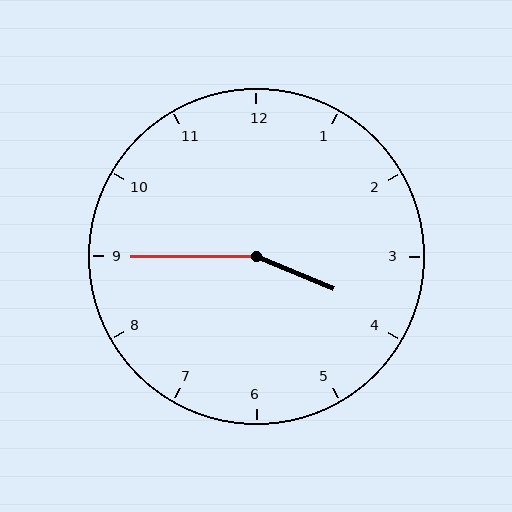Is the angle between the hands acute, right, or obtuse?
It is obtuse.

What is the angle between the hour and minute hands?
Approximately 158 degrees.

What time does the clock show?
3:45.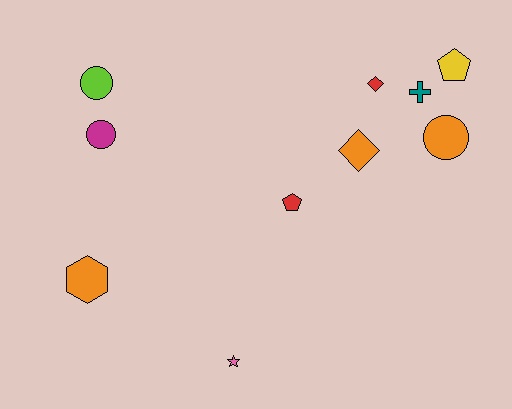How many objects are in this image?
There are 10 objects.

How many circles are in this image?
There are 3 circles.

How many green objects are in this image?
There are no green objects.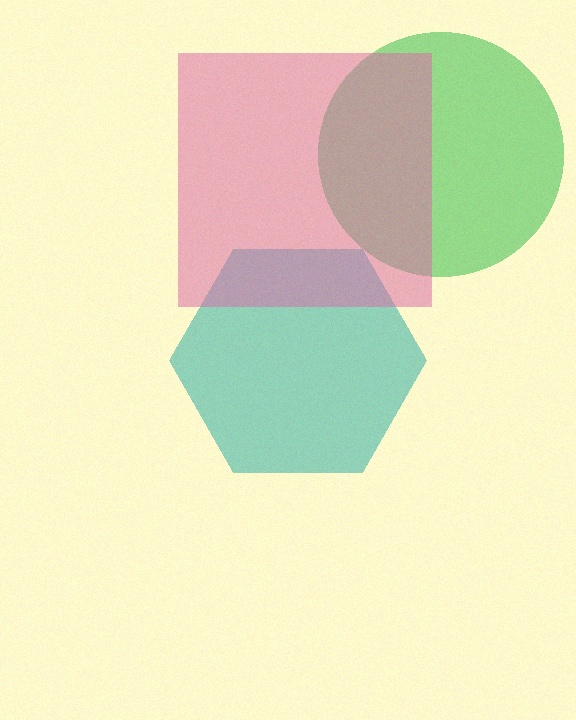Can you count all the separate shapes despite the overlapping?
Yes, there are 3 separate shapes.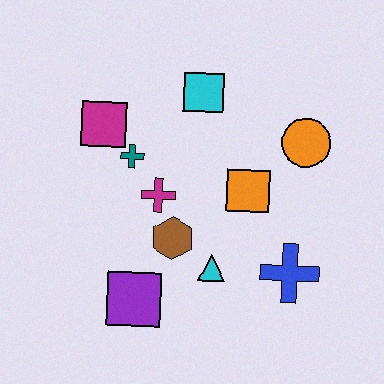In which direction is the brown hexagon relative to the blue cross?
The brown hexagon is to the left of the blue cross.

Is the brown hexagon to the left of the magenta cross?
No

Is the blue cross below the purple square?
No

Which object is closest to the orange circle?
The orange square is closest to the orange circle.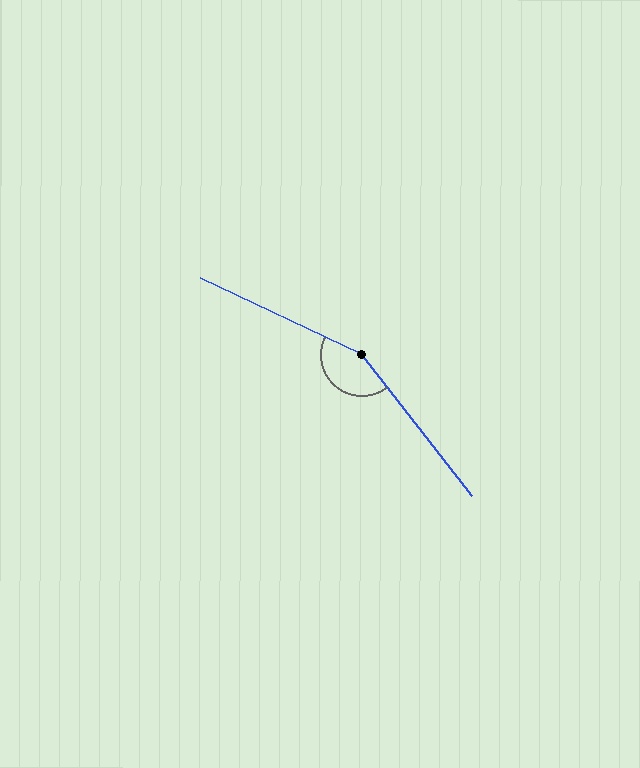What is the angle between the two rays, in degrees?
Approximately 153 degrees.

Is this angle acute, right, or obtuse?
It is obtuse.